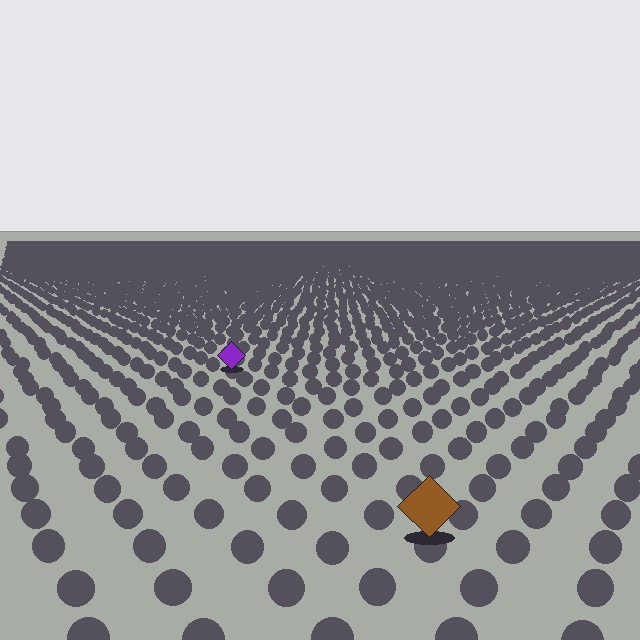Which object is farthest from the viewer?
The purple diamond is farthest from the viewer. It appears smaller and the ground texture around it is denser.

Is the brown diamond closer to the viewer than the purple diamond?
Yes. The brown diamond is closer — you can tell from the texture gradient: the ground texture is coarser near it.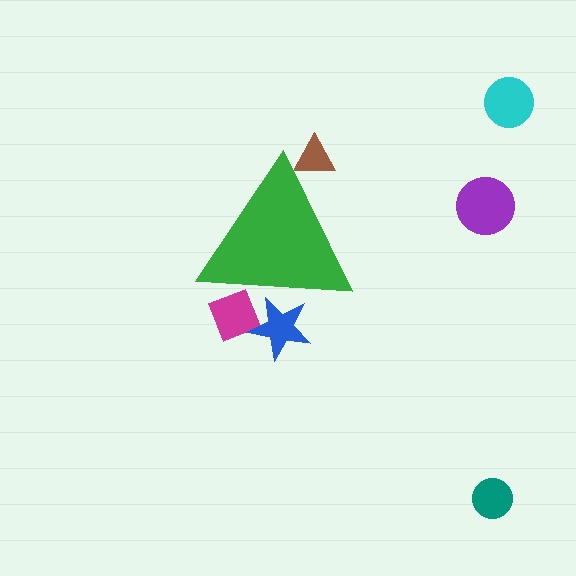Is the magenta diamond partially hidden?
Yes, the magenta diamond is partially hidden behind the green triangle.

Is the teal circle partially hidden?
No, the teal circle is fully visible.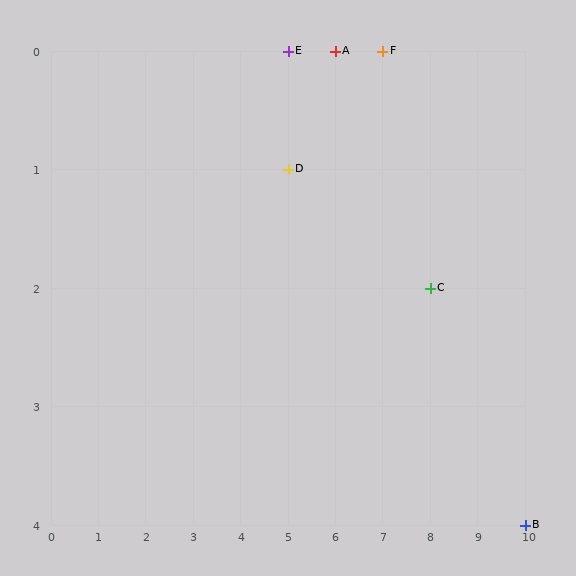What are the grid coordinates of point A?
Point A is at grid coordinates (6, 0).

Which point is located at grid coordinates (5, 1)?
Point D is at (5, 1).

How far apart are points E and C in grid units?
Points E and C are 3 columns and 2 rows apart (about 3.6 grid units diagonally).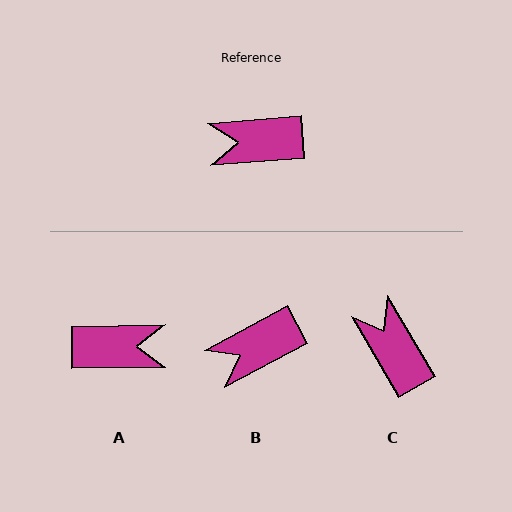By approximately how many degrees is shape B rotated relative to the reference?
Approximately 24 degrees counter-clockwise.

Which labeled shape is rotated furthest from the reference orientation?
A, about 176 degrees away.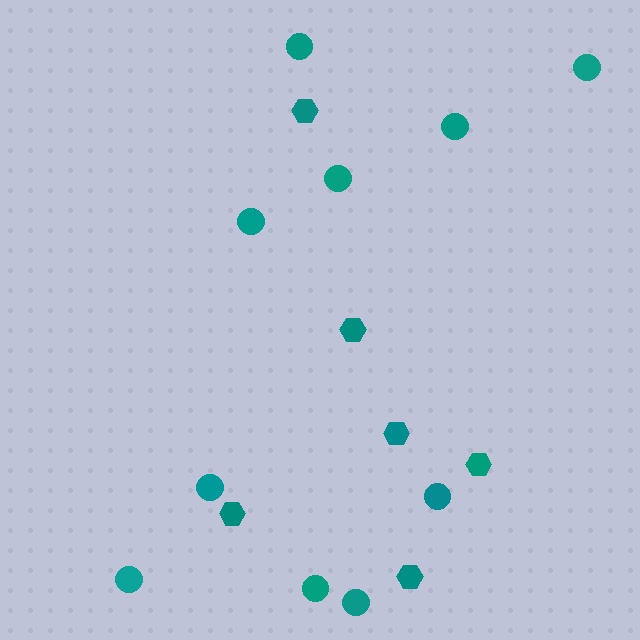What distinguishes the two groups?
There are 2 groups: one group of circles (10) and one group of hexagons (6).